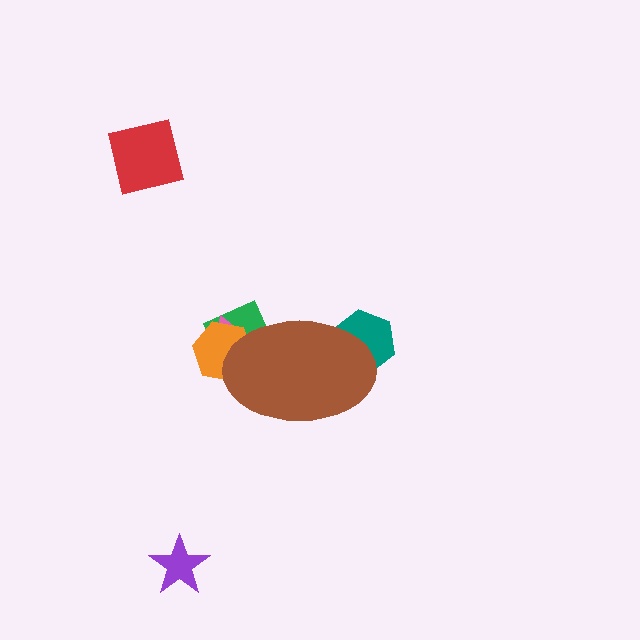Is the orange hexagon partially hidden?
Yes, the orange hexagon is partially hidden behind the brown ellipse.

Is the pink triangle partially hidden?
Yes, the pink triangle is partially hidden behind the brown ellipse.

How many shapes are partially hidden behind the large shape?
4 shapes are partially hidden.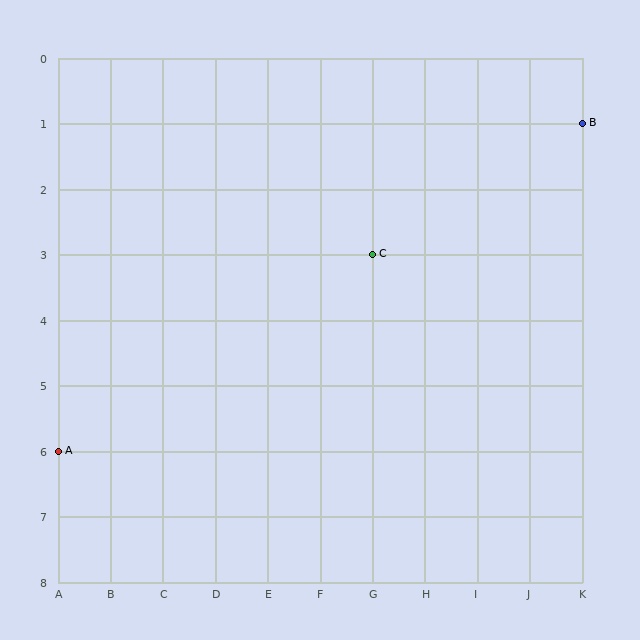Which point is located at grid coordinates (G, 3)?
Point C is at (G, 3).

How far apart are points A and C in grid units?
Points A and C are 6 columns and 3 rows apart (about 6.7 grid units diagonally).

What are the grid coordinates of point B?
Point B is at grid coordinates (K, 1).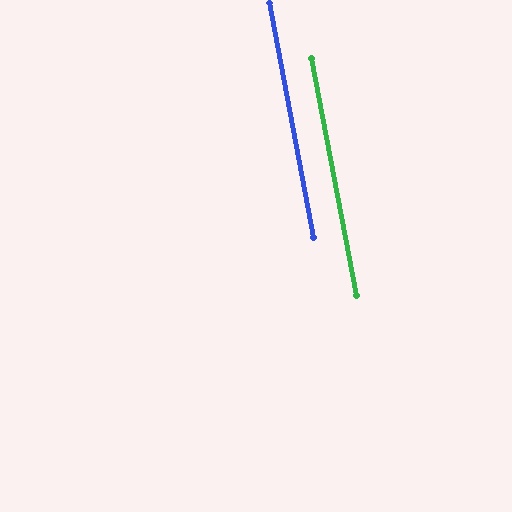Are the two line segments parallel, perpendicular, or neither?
Parallel — their directions differ by only 0.1°.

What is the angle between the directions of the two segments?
Approximately 0 degrees.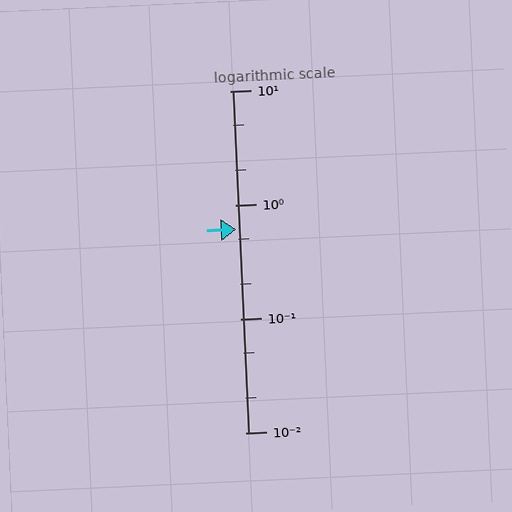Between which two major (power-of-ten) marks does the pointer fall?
The pointer is between 0.1 and 1.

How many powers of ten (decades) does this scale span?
The scale spans 3 decades, from 0.01 to 10.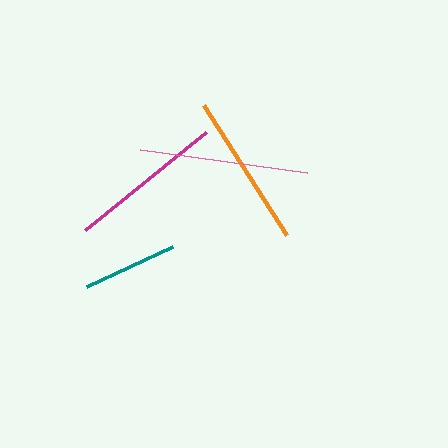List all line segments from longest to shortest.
From longest to shortest: pink, magenta, orange, teal.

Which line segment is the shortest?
The teal line is the shortest at approximately 95 pixels.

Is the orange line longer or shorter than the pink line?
The pink line is longer than the orange line.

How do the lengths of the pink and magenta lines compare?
The pink and magenta lines are approximately the same length.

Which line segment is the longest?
The pink line is the longest at approximately 169 pixels.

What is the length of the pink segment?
The pink segment is approximately 169 pixels long.